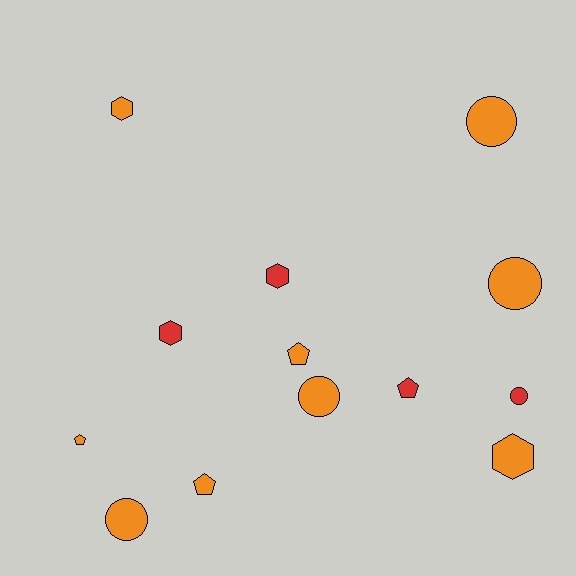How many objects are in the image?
There are 13 objects.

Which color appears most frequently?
Orange, with 9 objects.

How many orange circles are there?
There are 4 orange circles.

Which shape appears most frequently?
Circle, with 5 objects.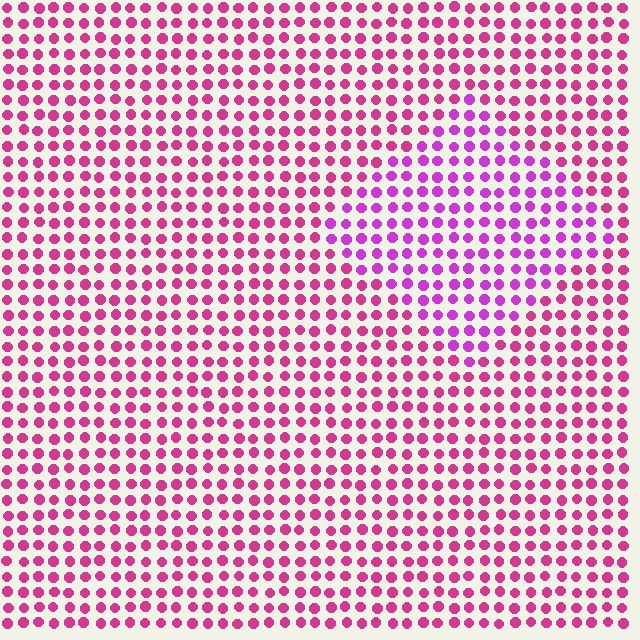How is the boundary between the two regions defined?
The boundary is defined purely by a slight shift in hue (about 27 degrees). Spacing, size, and orientation are identical on both sides.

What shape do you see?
I see a diamond.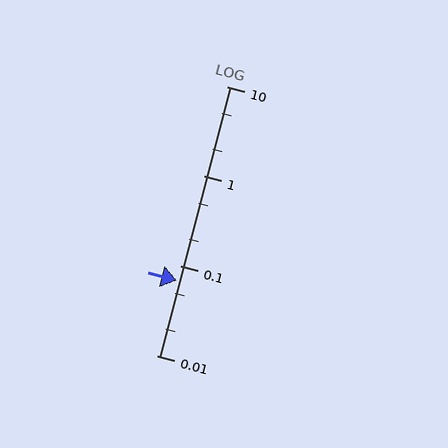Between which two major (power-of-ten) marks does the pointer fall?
The pointer is between 0.01 and 0.1.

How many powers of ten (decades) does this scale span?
The scale spans 3 decades, from 0.01 to 10.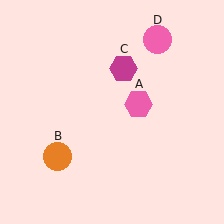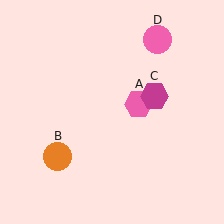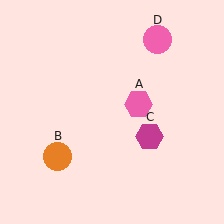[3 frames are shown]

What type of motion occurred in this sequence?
The magenta hexagon (object C) rotated clockwise around the center of the scene.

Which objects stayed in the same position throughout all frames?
Pink hexagon (object A) and orange circle (object B) and pink circle (object D) remained stationary.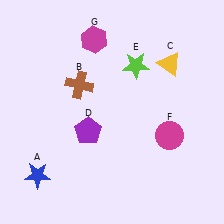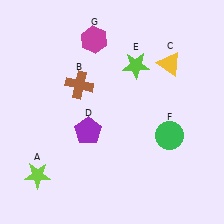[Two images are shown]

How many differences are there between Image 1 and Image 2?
There are 2 differences between the two images.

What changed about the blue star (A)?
In Image 1, A is blue. In Image 2, it changed to lime.